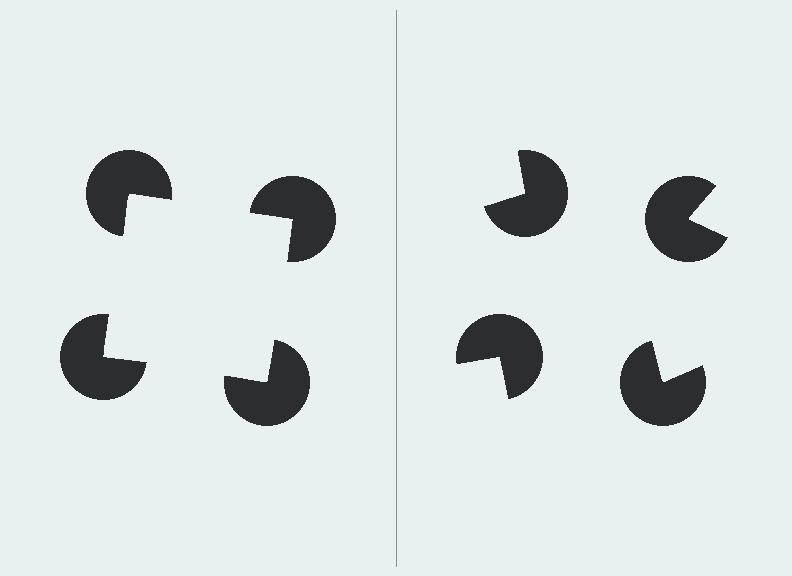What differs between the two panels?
The pac-man discs are positioned identically on both sides; only the wedge orientations differ. On the left they align to a square; on the right they are misaligned.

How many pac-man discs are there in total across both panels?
8 — 4 on each side.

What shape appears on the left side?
An illusory square.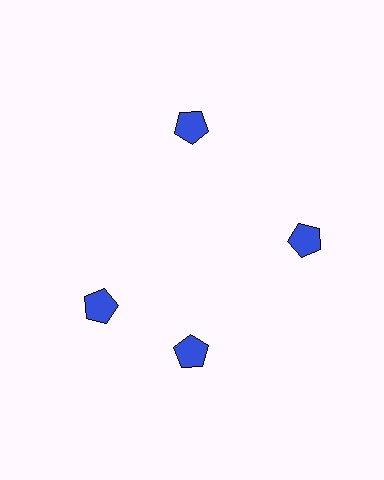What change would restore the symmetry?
The symmetry would be restored by rotating it back into even spacing with its neighbors so that all 4 pentagons sit at equal angles and equal distance from the center.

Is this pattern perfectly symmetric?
No. The 4 blue pentagons are arranged in a ring, but one element near the 9 o'clock position is rotated out of alignment along the ring, breaking the 4-fold rotational symmetry.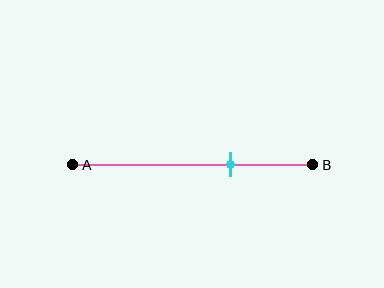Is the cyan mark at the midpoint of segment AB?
No, the mark is at about 65% from A, not at the 50% midpoint.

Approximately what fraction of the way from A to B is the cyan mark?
The cyan mark is approximately 65% of the way from A to B.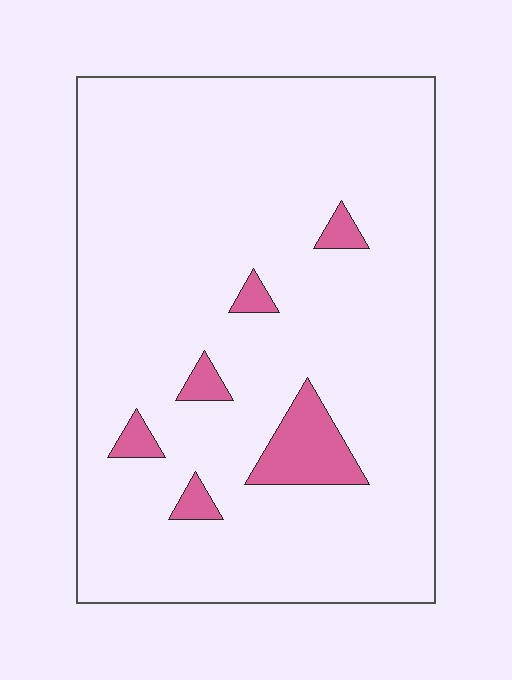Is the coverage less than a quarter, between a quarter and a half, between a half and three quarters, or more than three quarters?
Less than a quarter.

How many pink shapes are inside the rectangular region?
6.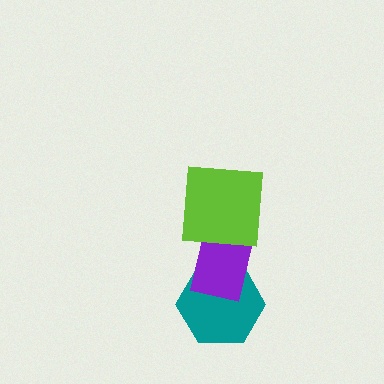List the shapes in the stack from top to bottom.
From top to bottom: the lime square, the purple rectangle, the teal hexagon.